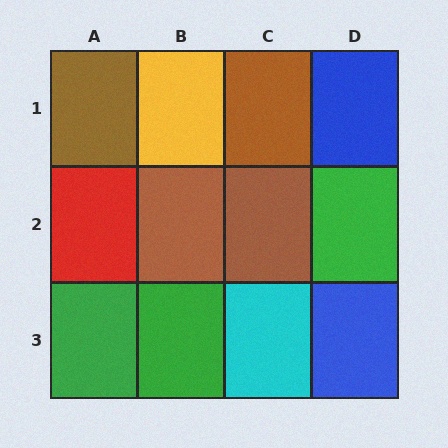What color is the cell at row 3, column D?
Blue.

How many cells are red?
1 cell is red.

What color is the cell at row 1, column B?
Yellow.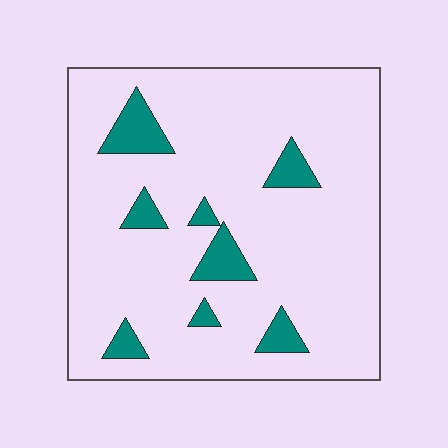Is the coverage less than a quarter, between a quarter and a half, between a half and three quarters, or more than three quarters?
Less than a quarter.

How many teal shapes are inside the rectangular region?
8.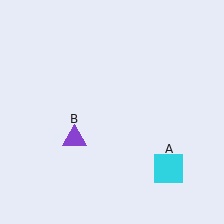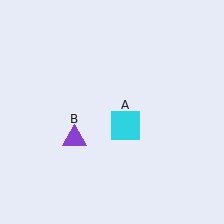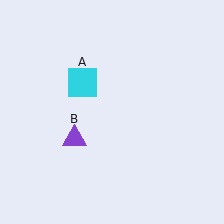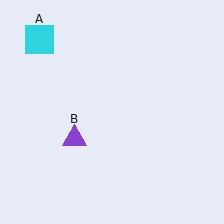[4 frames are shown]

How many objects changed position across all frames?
1 object changed position: cyan square (object A).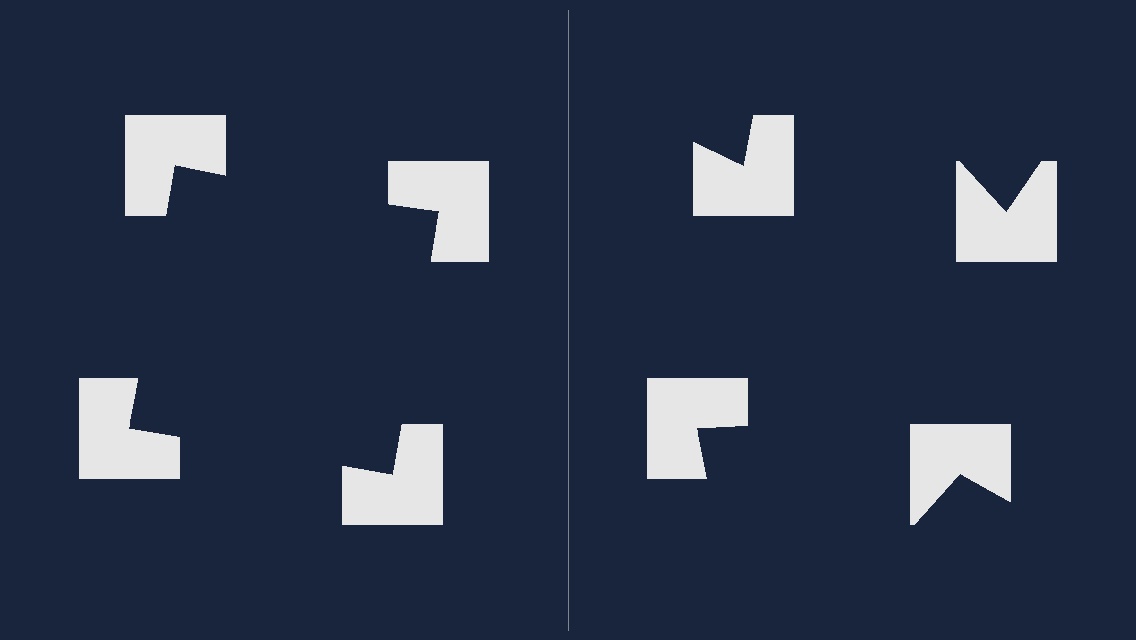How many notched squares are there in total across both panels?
8 — 4 on each side.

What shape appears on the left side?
An illusory square.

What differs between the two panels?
The notched squares are positioned identically on both sides; only the wedge orientations differ. On the left they align to a square; on the right they are misaligned.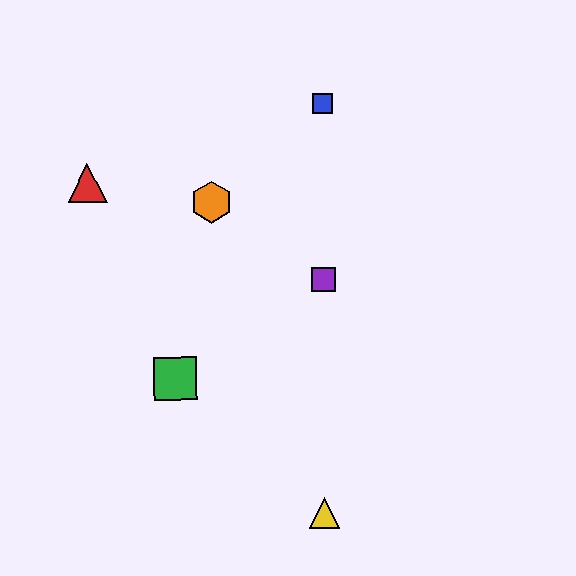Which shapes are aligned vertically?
The blue square, the yellow triangle, the purple square are aligned vertically.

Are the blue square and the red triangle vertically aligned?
No, the blue square is at x≈323 and the red triangle is at x≈87.